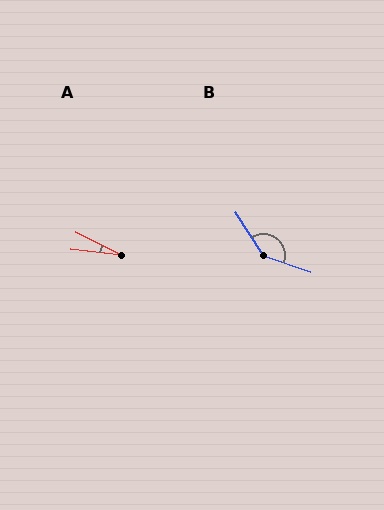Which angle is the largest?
B, at approximately 142 degrees.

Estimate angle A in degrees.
Approximately 21 degrees.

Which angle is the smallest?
A, at approximately 21 degrees.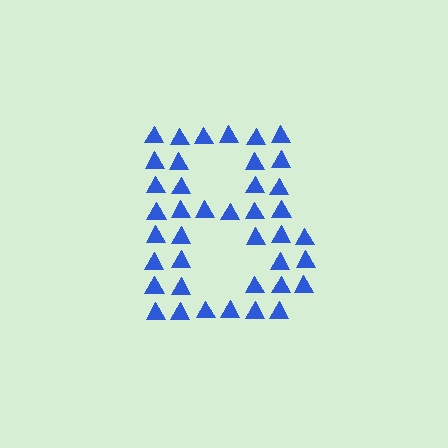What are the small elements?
The small elements are triangles.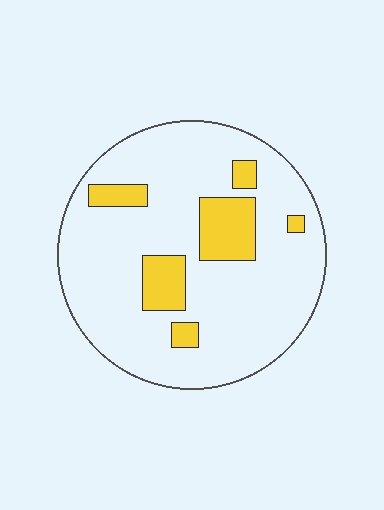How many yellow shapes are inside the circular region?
6.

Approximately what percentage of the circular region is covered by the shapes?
Approximately 15%.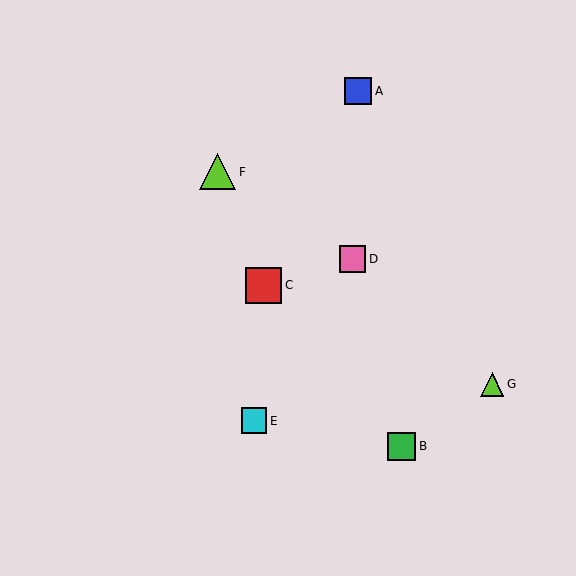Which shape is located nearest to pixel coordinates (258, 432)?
The cyan square (labeled E) at (254, 421) is nearest to that location.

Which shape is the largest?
The lime triangle (labeled F) is the largest.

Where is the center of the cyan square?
The center of the cyan square is at (254, 421).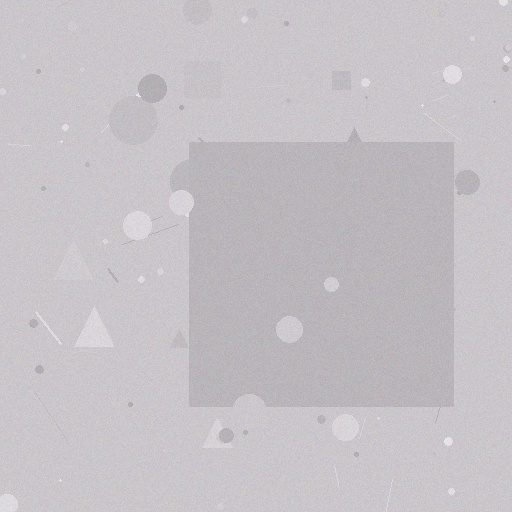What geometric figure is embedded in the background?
A square is embedded in the background.